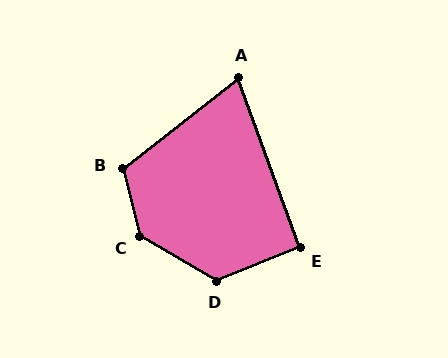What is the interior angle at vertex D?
Approximately 128 degrees (obtuse).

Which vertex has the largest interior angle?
C, at approximately 134 degrees.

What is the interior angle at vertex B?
Approximately 114 degrees (obtuse).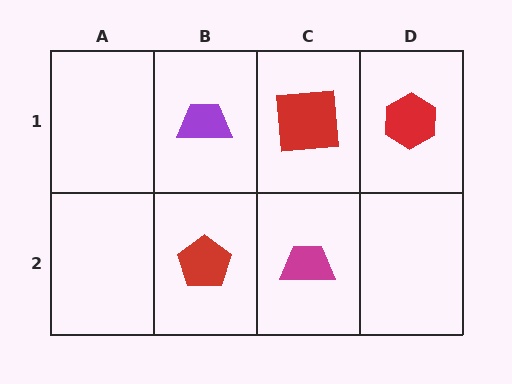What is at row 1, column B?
A purple trapezoid.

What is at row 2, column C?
A magenta trapezoid.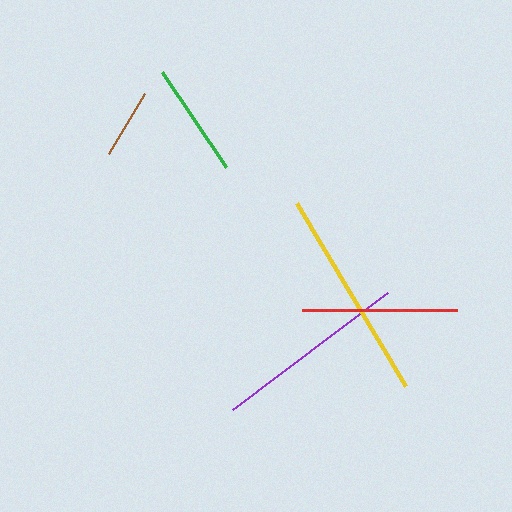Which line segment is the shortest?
The brown line is the shortest at approximately 70 pixels.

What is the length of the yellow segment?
The yellow segment is approximately 213 pixels long.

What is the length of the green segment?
The green segment is approximately 115 pixels long.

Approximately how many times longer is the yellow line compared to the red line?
The yellow line is approximately 1.4 times the length of the red line.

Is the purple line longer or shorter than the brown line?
The purple line is longer than the brown line.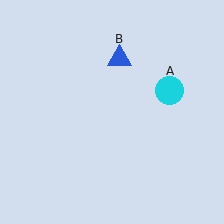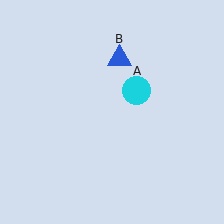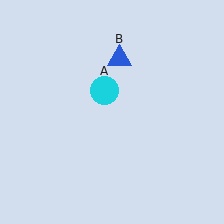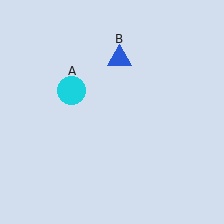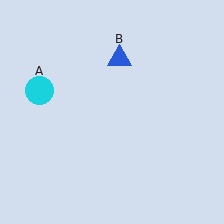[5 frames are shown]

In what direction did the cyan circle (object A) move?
The cyan circle (object A) moved left.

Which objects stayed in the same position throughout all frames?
Blue triangle (object B) remained stationary.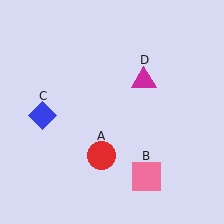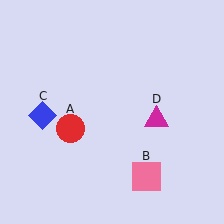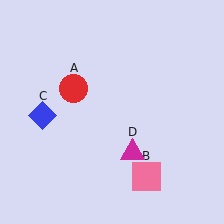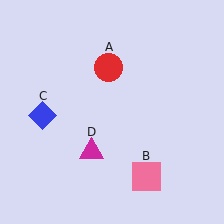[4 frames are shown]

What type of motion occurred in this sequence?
The red circle (object A), magenta triangle (object D) rotated clockwise around the center of the scene.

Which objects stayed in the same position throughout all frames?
Pink square (object B) and blue diamond (object C) remained stationary.